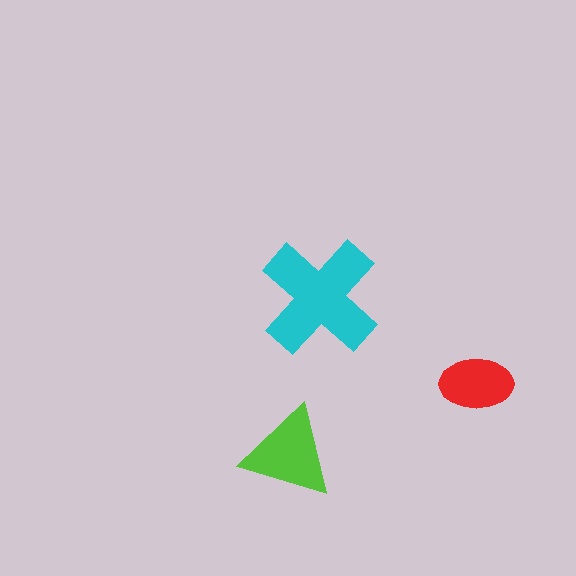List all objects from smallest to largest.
The red ellipse, the lime triangle, the cyan cross.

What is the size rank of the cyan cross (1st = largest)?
1st.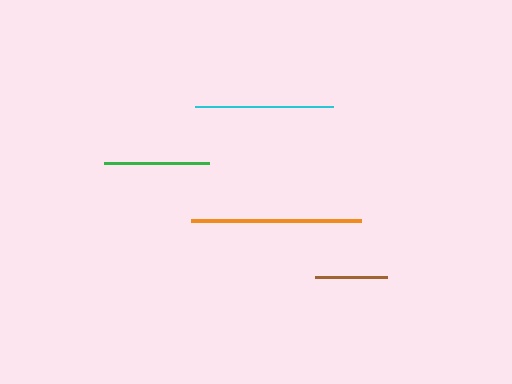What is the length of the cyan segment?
The cyan segment is approximately 138 pixels long.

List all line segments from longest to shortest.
From longest to shortest: orange, cyan, green, brown.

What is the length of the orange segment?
The orange segment is approximately 170 pixels long.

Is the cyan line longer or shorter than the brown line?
The cyan line is longer than the brown line.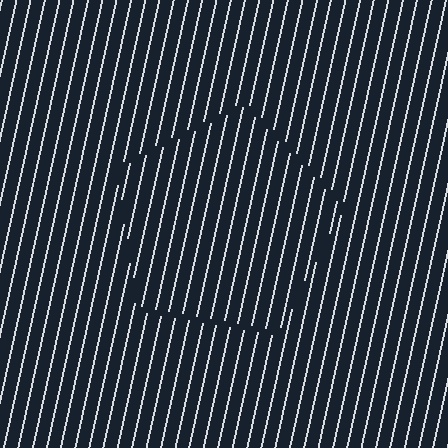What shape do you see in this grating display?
An illusory pentagon. The interior of the shape contains the same grating, shifted by half a period — the contour is defined by the phase discontinuity where line-ends from the inner and outer gratings abut.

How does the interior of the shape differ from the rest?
The interior of the shape contains the same grating, shifted by half a period — the contour is defined by the phase discontinuity where line-ends from the inner and outer gratings abut.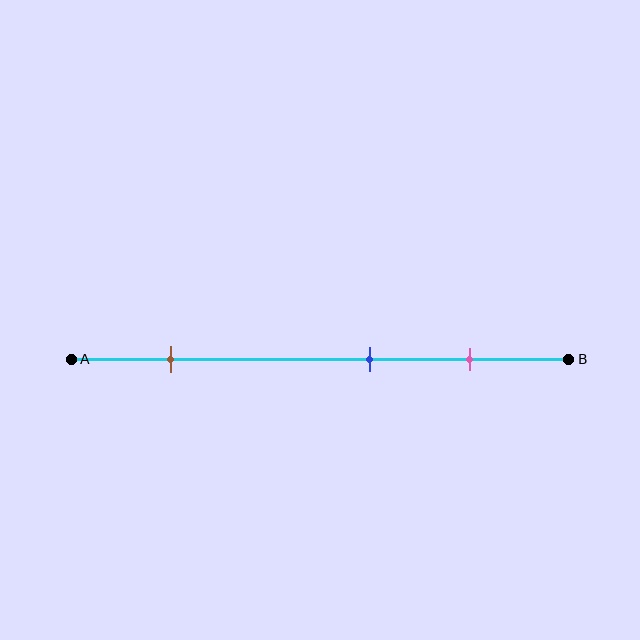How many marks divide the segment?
There are 3 marks dividing the segment.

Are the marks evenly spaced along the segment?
No, the marks are not evenly spaced.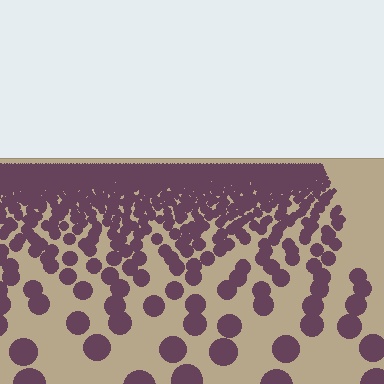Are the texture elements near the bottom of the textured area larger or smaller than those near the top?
Larger. Near the bottom, elements are closer to the viewer and appear at a bigger on-screen size.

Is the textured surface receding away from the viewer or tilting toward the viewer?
The surface is receding away from the viewer. Texture elements get smaller and denser toward the top.